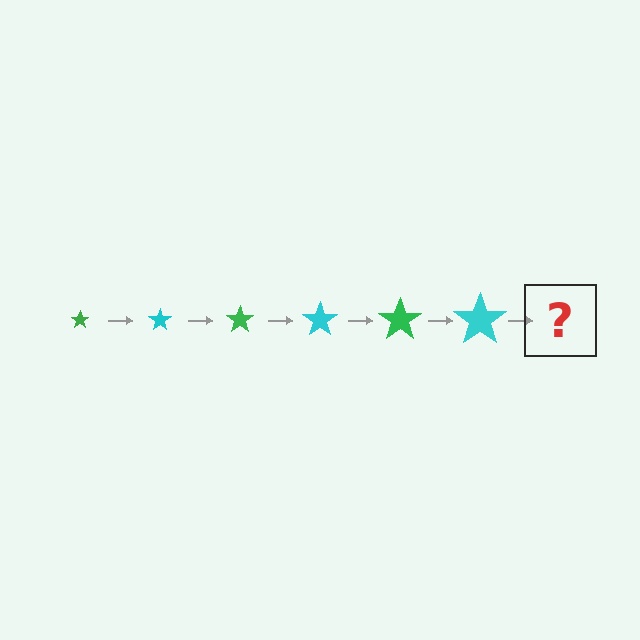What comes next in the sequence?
The next element should be a green star, larger than the previous one.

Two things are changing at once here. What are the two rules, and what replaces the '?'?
The two rules are that the star grows larger each step and the color cycles through green and cyan. The '?' should be a green star, larger than the previous one.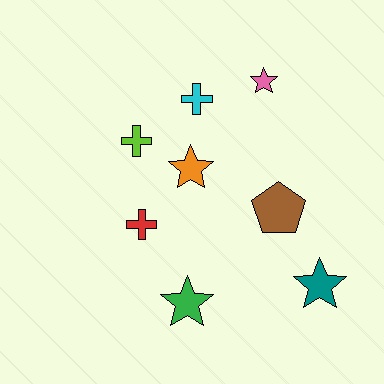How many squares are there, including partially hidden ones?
There are no squares.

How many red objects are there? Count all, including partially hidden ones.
There is 1 red object.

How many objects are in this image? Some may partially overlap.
There are 8 objects.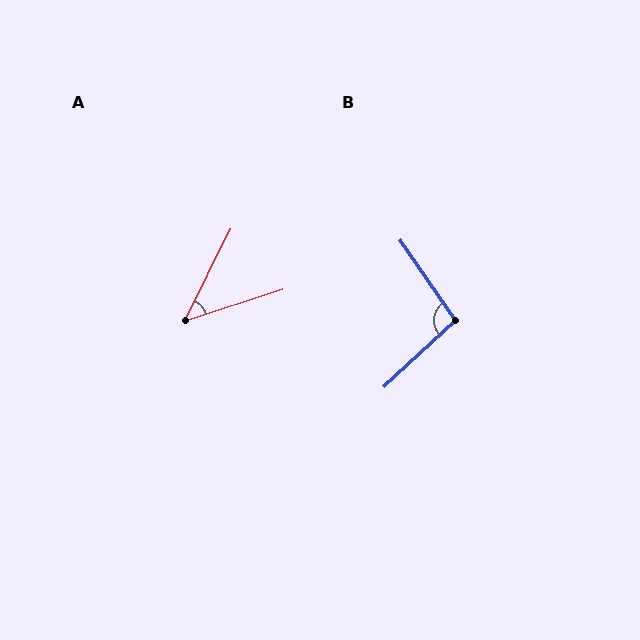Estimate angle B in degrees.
Approximately 99 degrees.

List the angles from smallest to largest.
A (46°), B (99°).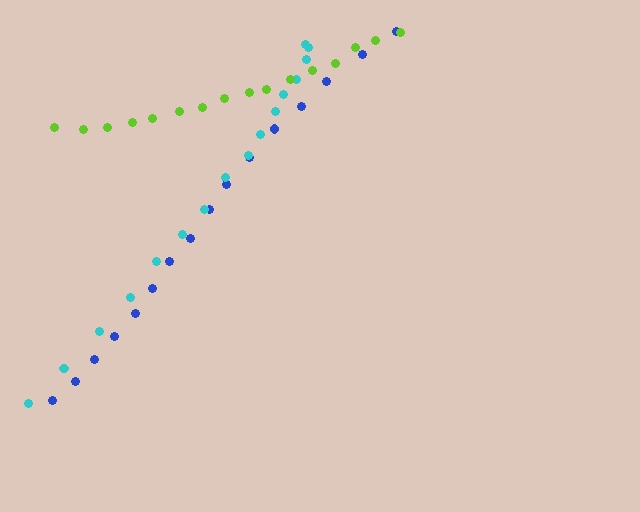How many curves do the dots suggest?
There are 3 distinct paths.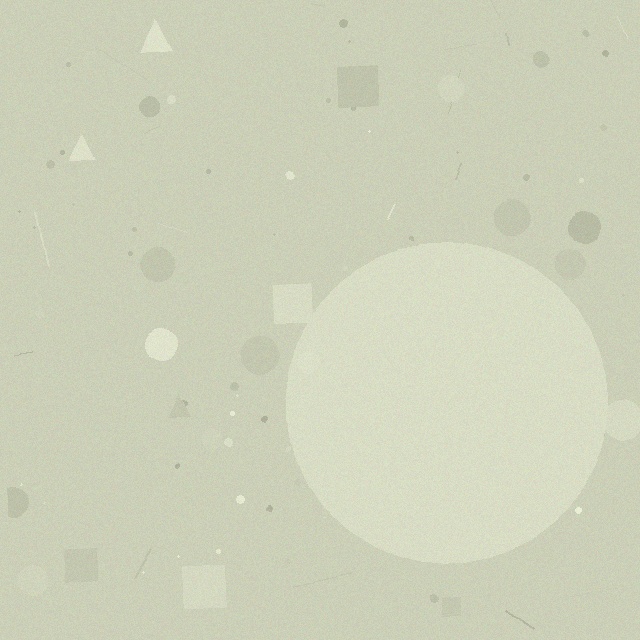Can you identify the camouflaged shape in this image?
The camouflaged shape is a circle.